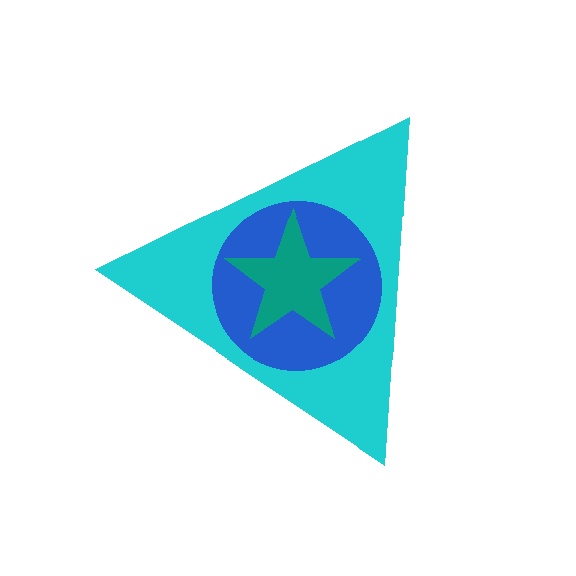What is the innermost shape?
The teal star.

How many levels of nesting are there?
3.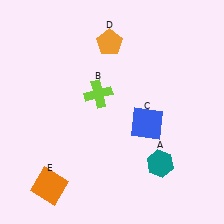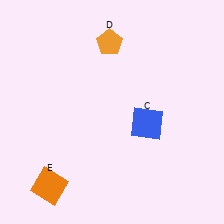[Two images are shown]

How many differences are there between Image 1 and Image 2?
There are 2 differences between the two images.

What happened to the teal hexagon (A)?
The teal hexagon (A) was removed in Image 2. It was in the bottom-right area of Image 1.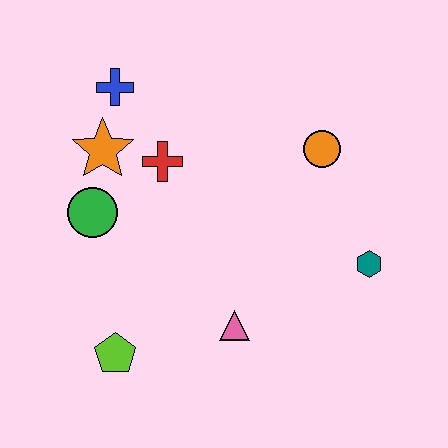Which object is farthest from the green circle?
The teal hexagon is farthest from the green circle.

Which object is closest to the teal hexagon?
The orange circle is closest to the teal hexagon.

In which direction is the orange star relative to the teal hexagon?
The orange star is to the left of the teal hexagon.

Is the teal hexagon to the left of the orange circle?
No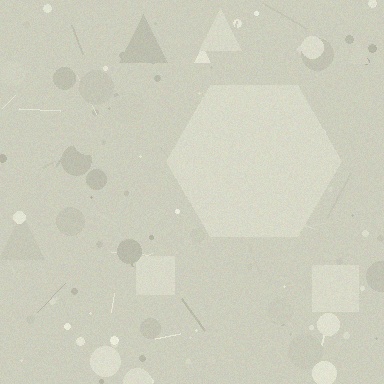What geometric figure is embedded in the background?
A hexagon is embedded in the background.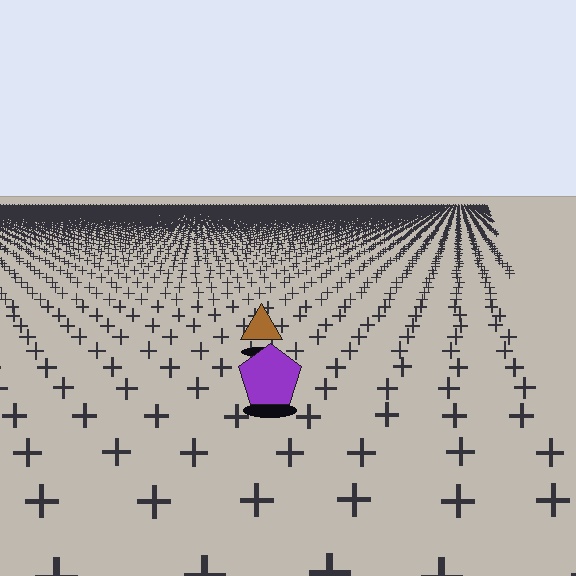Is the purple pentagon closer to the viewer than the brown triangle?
Yes. The purple pentagon is closer — you can tell from the texture gradient: the ground texture is coarser near it.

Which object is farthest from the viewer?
The brown triangle is farthest from the viewer. It appears smaller and the ground texture around it is denser.